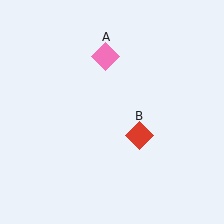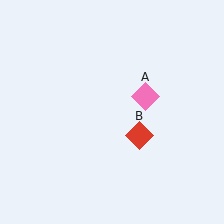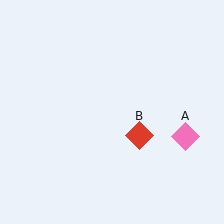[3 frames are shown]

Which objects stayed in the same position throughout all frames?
Red diamond (object B) remained stationary.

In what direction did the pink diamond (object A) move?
The pink diamond (object A) moved down and to the right.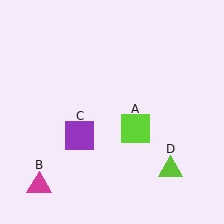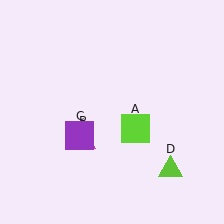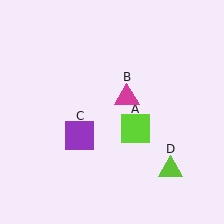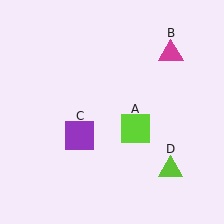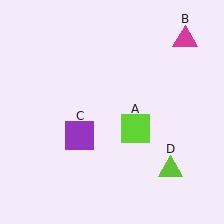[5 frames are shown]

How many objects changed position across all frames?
1 object changed position: magenta triangle (object B).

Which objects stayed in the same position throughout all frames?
Lime square (object A) and purple square (object C) and lime triangle (object D) remained stationary.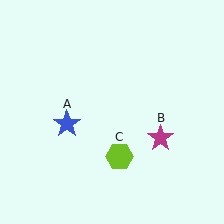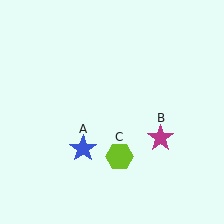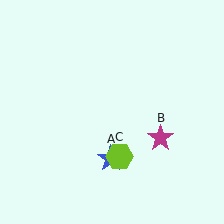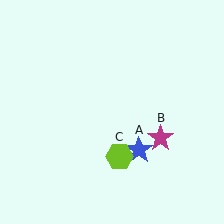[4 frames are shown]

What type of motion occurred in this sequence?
The blue star (object A) rotated counterclockwise around the center of the scene.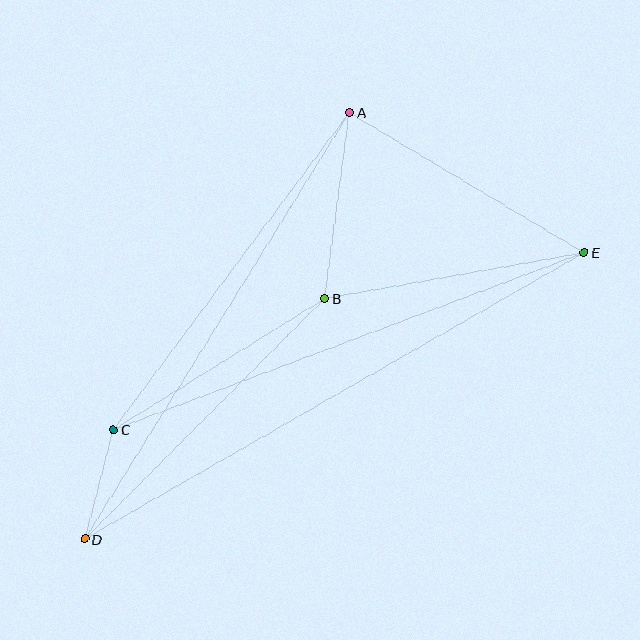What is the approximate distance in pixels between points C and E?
The distance between C and E is approximately 503 pixels.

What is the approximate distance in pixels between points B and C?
The distance between B and C is approximately 249 pixels.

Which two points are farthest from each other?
Points D and E are farthest from each other.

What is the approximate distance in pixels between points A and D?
The distance between A and D is approximately 502 pixels.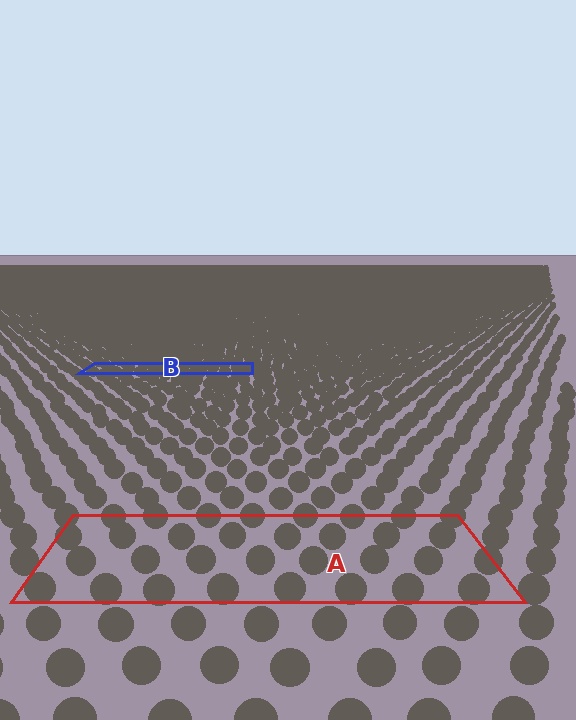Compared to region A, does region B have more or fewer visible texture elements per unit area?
Region B has more texture elements per unit area — they are packed more densely because it is farther away.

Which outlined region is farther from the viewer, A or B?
Region B is farther from the viewer — the texture elements inside it appear smaller and more densely packed.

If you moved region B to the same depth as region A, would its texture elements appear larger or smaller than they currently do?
They would appear larger. At a closer depth, the same texture elements are projected at a bigger on-screen size.